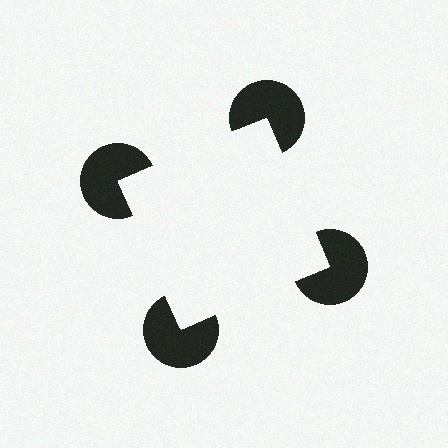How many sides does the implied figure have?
4 sides.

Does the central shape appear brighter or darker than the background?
It typically appears slightly brighter than the background, even though no actual brightness change is drawn.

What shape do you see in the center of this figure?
An illusory square — its edges are inferred from the aligned wedge cuts in the pac-man discs, not physically drawn.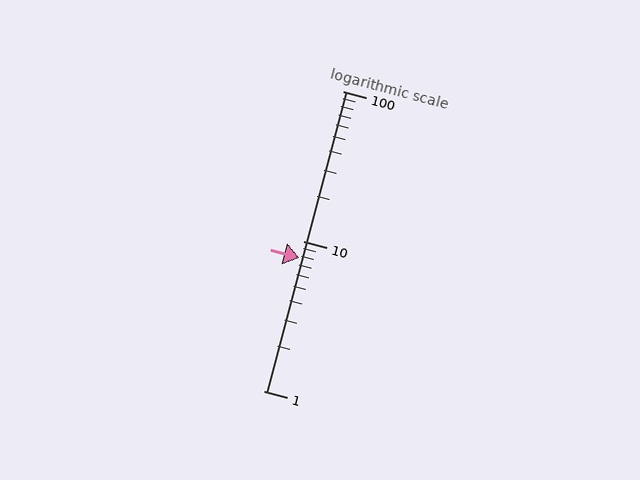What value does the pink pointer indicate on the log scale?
The pointer indicates approximately 7.7.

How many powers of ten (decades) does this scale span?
The scale spans 2 decades, from 1 to 100.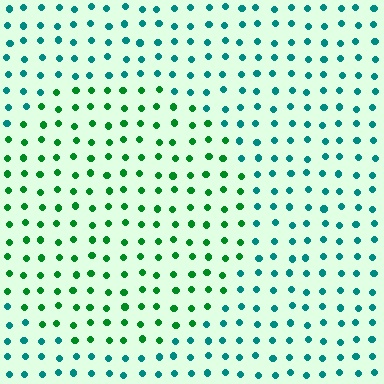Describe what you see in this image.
The image is filled with small teal elements in a uniform arrangement. A circle-shaped region is visible where the elements are tinted to a slightly different hue, forming a subtle color boundary.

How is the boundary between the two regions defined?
The boundary is defined purely by a slight shift in hue (about 42 degrees). Spacing, size, and orientation are identical on both sides.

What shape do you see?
I see a circle.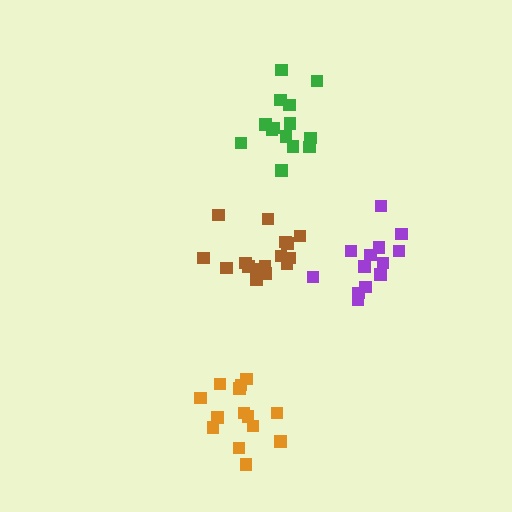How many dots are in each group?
Group 1: 13 dots, Group 2: 16 dots, Group 3: 14 dots, Group 4: 14 dots (57 total).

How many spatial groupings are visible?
There are 4 spatial groupings.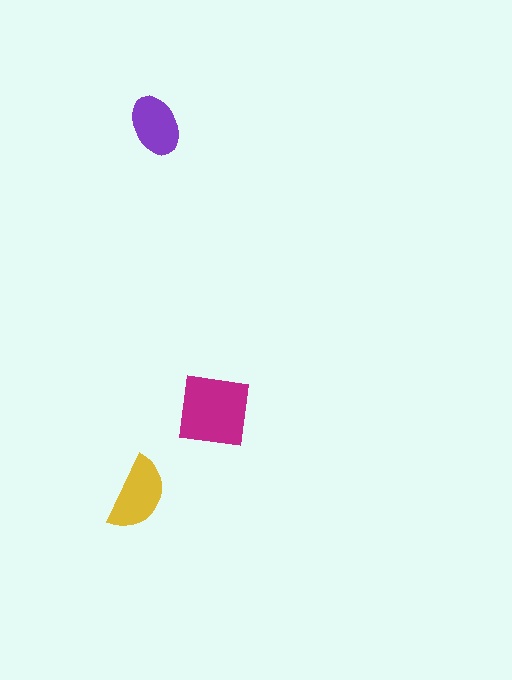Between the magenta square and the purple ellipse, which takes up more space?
The magenta square.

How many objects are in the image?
There are 3 objects in the image.